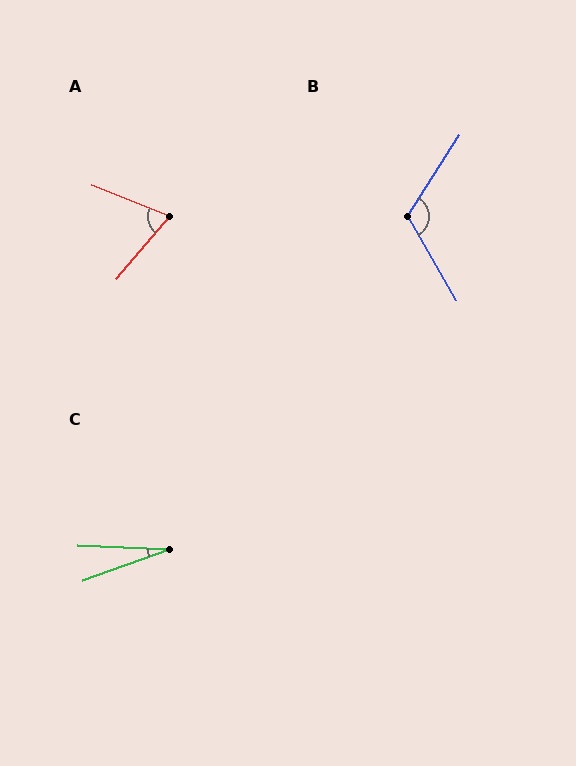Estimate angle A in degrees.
Approximately 72 degrees.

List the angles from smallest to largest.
C (23°), A (72°), B (118°).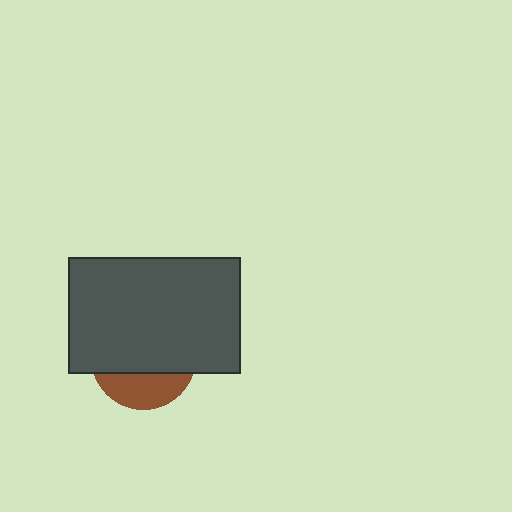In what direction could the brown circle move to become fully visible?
The brown circle could move down. That would shift it out from behind the dark gray rectangle entirely.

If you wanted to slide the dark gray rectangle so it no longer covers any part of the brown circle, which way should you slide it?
Slide it up — that is the most direct way to separate the two shapes.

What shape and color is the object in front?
The object in front is a dark gray rectangle.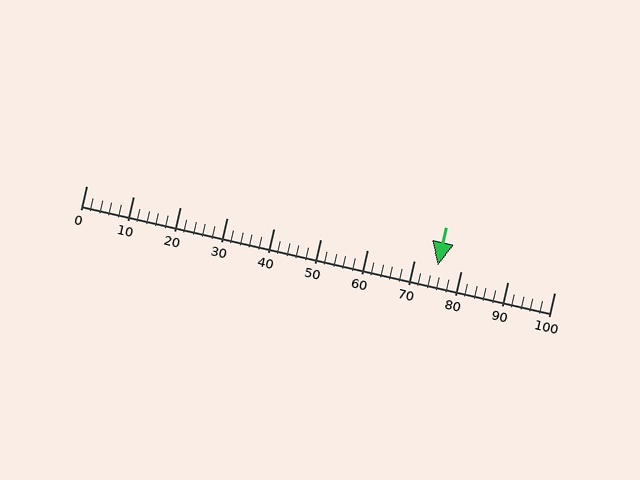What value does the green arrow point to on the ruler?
The green arrow points to approximately 75.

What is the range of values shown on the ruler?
The ruler shows values from 0 to 100.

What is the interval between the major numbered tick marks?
The major tick marks are spaced 10 units apart.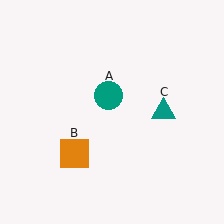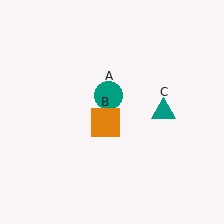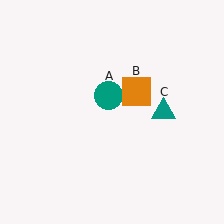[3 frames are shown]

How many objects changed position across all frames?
1 object changed position: orange square (object B).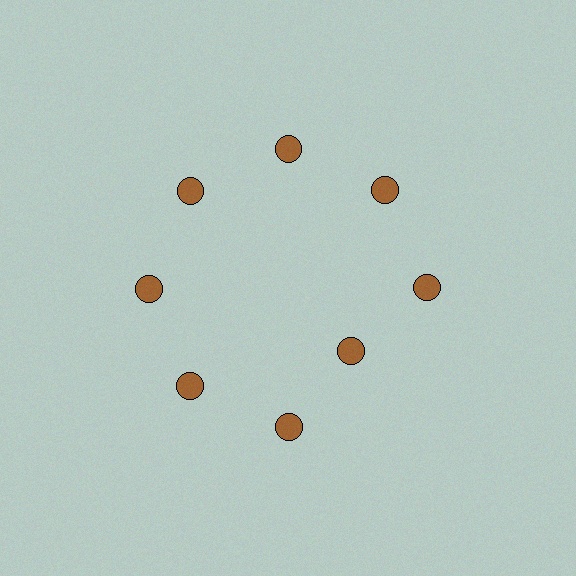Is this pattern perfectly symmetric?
No. The 8 brown circles are arranged in a ring, but one element near the 4 o'clock position is pulled inward toward the center, breaking the 8-fold rotational symmetry.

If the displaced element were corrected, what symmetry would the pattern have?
It would have 8-fold rotational symmetry — the pattern would map onto itself every 45 degrees.